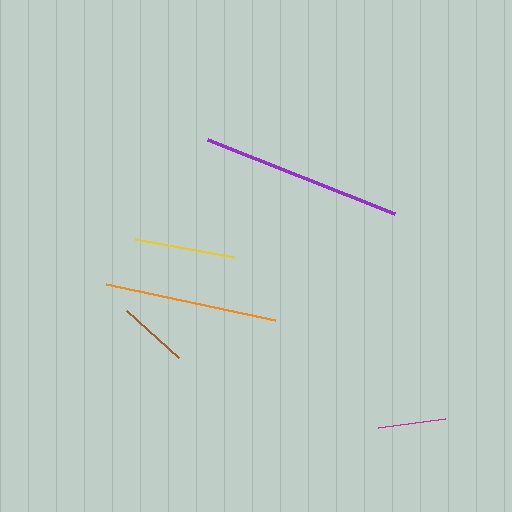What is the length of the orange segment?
The orange segment is approximately 173 pixels long.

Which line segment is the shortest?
The magenta line is the shortest at approximately 67 pixels.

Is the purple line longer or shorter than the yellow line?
The purple line is longer than the yellow line.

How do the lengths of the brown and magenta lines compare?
The brown and magenta lines are approximately the same length.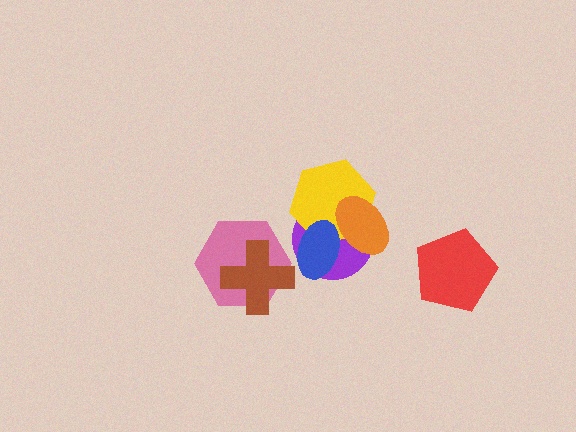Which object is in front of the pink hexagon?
The brown cross is in front of the pink hexagon.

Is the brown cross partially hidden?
No, no other shape covers it.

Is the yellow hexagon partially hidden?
Yes, it is partially covered by another shape.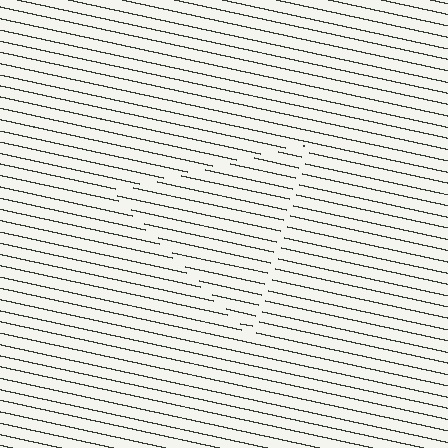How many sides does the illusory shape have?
3 sides — the line-ends trace a triangle.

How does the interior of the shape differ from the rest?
The interior of the shape contains the same grating, shifted by half a period — the contour is defined by the phase discontinuity where line-ends from the inner and outer gratings abut.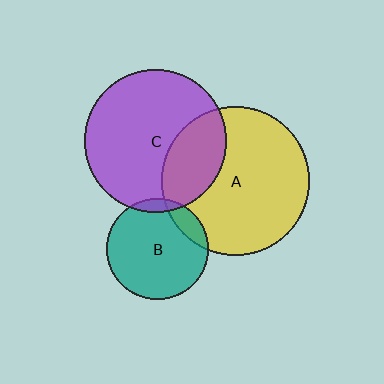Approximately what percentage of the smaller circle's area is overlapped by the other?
Approximately 30%.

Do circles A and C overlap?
Yes.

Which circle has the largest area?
Circle A (yellow).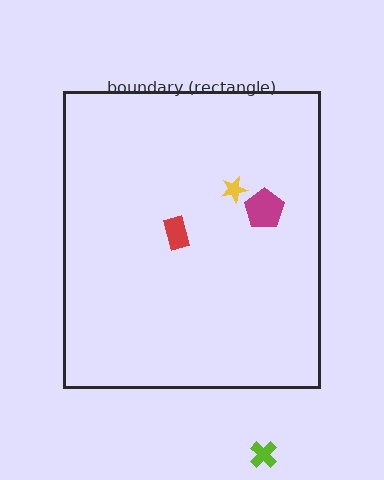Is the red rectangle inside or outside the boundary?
Inside.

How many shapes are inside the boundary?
3 inside, 1 outside.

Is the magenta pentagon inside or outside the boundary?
Inside.